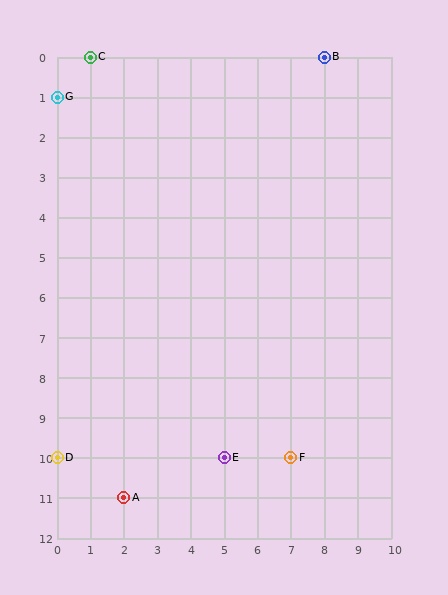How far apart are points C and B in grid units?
Points C and B are 7 columns apart.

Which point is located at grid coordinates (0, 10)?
Point D is at (0, 10).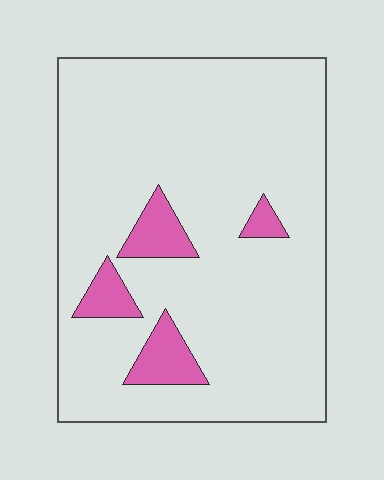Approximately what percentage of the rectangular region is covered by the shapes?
Approximately 10%.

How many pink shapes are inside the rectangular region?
4.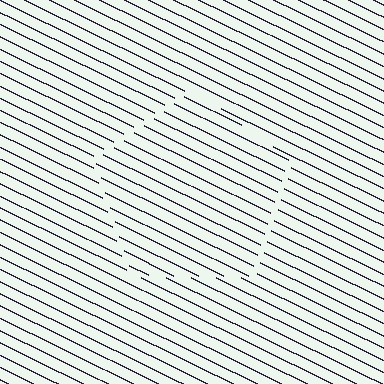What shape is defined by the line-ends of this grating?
An illusory pentagon. The interior of the shape contains the same grating, shifted by half a period — the contour is defined by the phase discontinuity where line-ends from the inner and outer gratings abut.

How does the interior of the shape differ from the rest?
The interior of the shape contains the same grating, shifted by half a period — the contour is defined by the phase discontinuity where line-ends from the inner and outer gratings abut.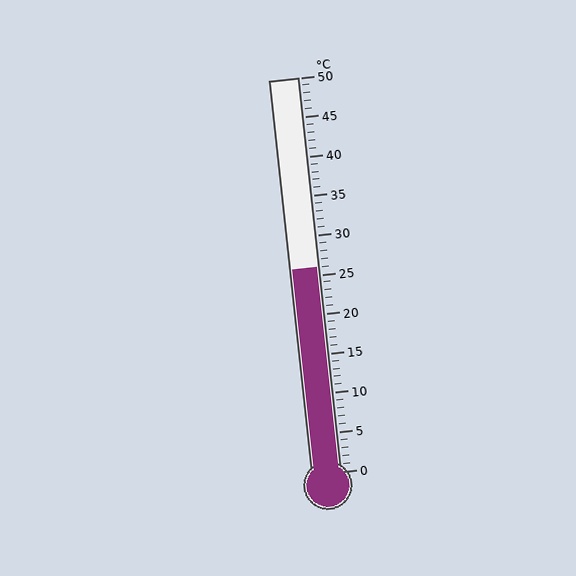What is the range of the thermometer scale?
The thermometer scale ranges from 0°C to 50°C.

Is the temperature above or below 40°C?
The temperature is below 40°C.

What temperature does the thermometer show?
The thermometer shows approximately 26°C.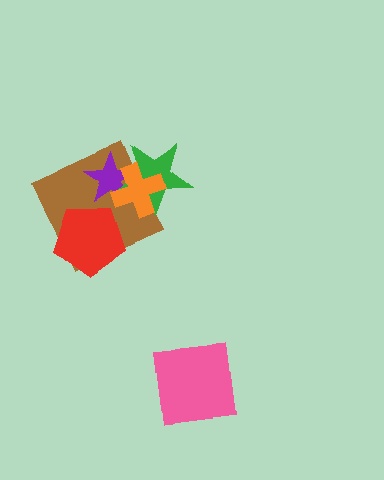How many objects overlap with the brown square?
4 objects overlap with the brown square.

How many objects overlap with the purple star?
3 objects overlap with the purple star.